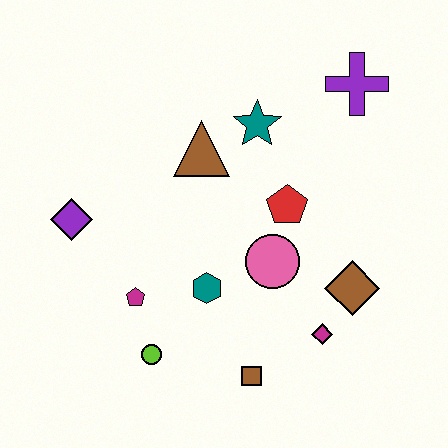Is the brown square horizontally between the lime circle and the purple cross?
Yes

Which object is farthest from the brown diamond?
The purple diamond is farthest from the brown diamond.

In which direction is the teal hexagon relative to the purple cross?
The teal hexagon is below the purple cross.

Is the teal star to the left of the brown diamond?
Yes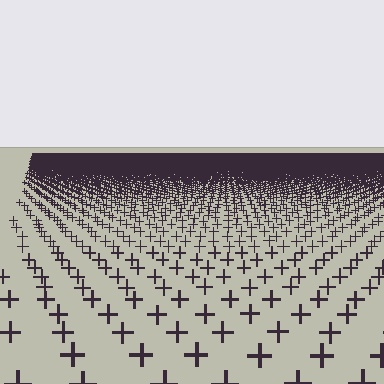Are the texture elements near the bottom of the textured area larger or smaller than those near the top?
Larger. Near the bottom, elements are closer to the viewer and appear at a bigger on-screen size.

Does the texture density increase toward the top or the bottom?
Density increases toward the top.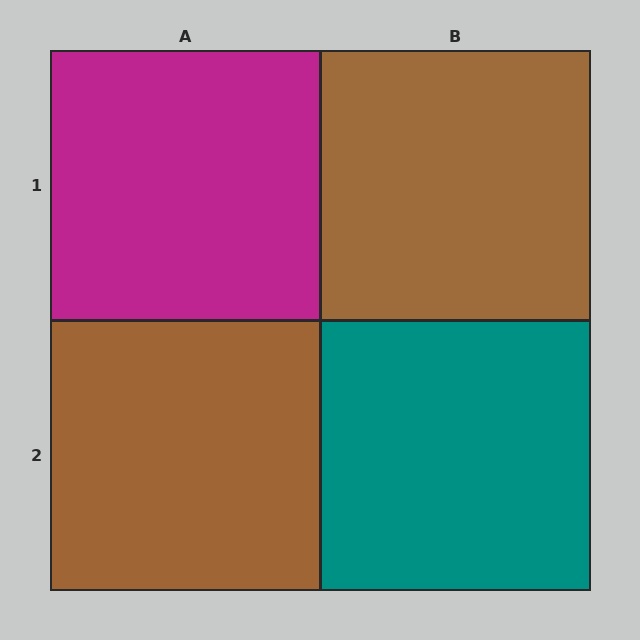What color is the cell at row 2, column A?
Brown.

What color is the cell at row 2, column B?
Teal.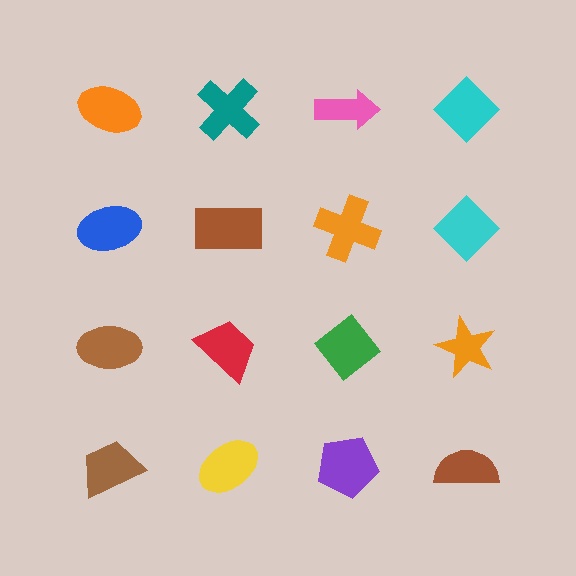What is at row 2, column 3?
An orange cross.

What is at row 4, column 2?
A yellow ellipse.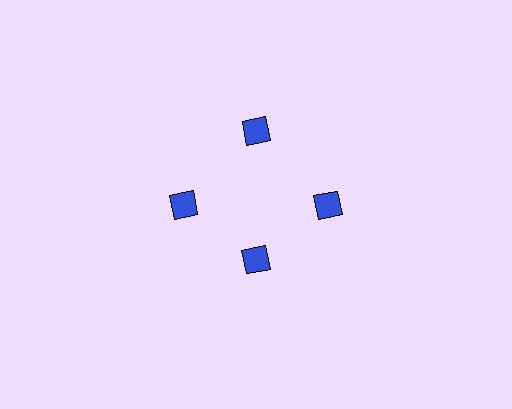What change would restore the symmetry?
The symmetry would be restored by moving it outward, back onto the ring so that all 4 squares sit at equal angles and equal distance from the center.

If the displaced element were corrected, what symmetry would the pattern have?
It would have 4-fold rotational symmetry — the pattern would map onto itself every 90 degrees.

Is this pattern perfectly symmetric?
No. The 4 blue squares are arranged in a ring, but one element near the 6 o'clock position is pulled inward toward the center, breaking the 4-fold rotational symmetry.